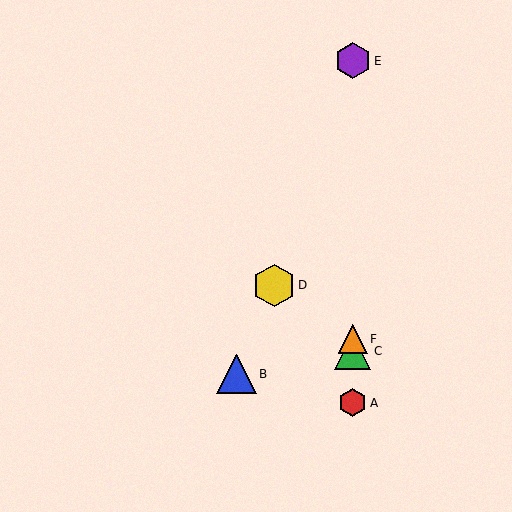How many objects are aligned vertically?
4 objects (A, C, E, F) are aligned vertically.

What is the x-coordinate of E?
Object E is at x≈353.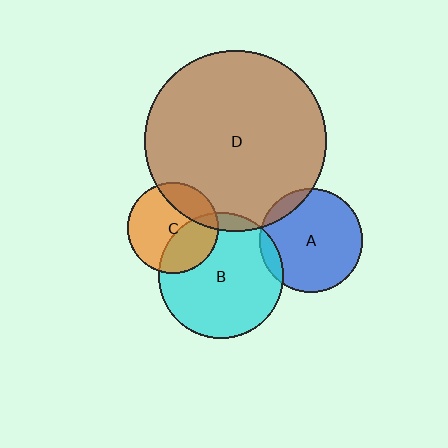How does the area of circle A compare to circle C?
Approximately 1.3 times.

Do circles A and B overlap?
Yes.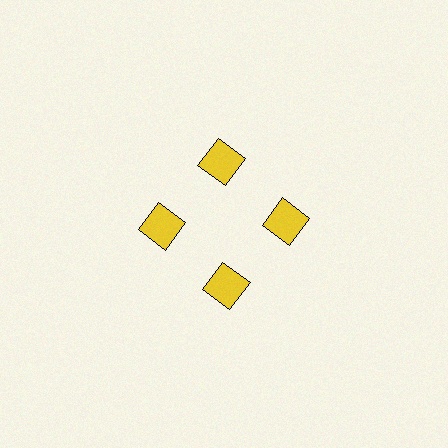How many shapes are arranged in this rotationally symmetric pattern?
There are 4 shapes, arranged in 4 groups of 1.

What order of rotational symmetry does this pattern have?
This pattern has 4-fold rotational symmetry.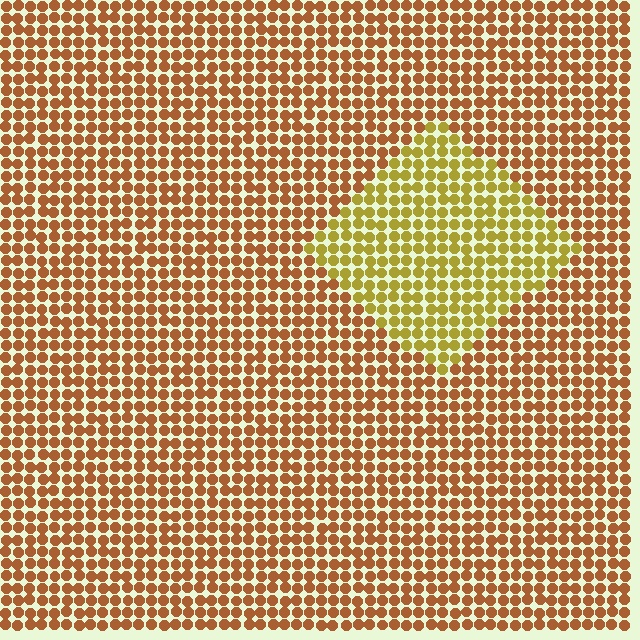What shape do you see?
I see a diamond.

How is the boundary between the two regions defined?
The boundary is defined purely by a slight shift in hue (about 33 degrees). Spacing, size, and orientation are identical on both sides.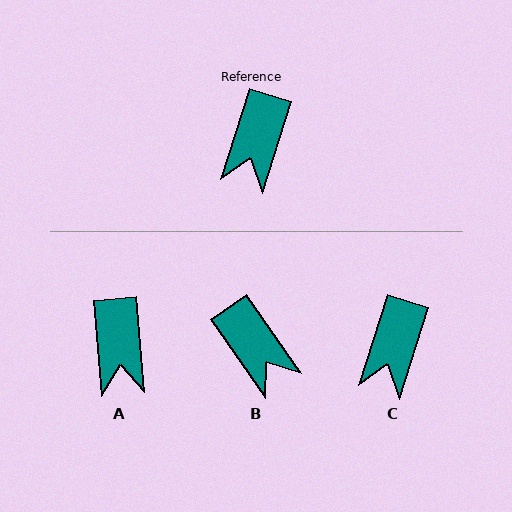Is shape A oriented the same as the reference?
No, it is off by about 22 degrees.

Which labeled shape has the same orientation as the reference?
C.